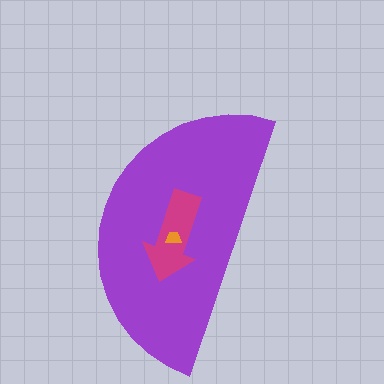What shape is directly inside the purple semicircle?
The magenta arrow.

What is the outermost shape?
The purple semicircle.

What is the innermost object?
The orange trapezoid.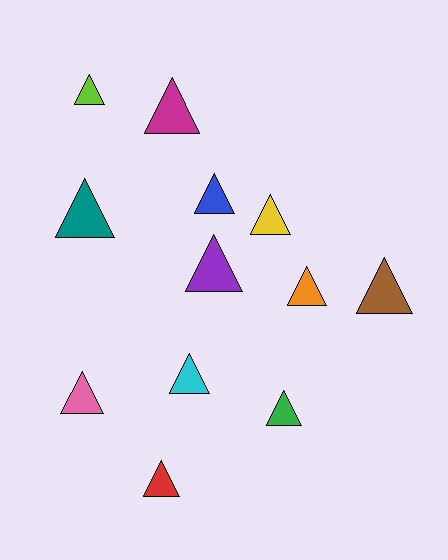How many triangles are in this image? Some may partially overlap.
There are 12 triangles.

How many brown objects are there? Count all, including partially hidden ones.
There is 1 brown object.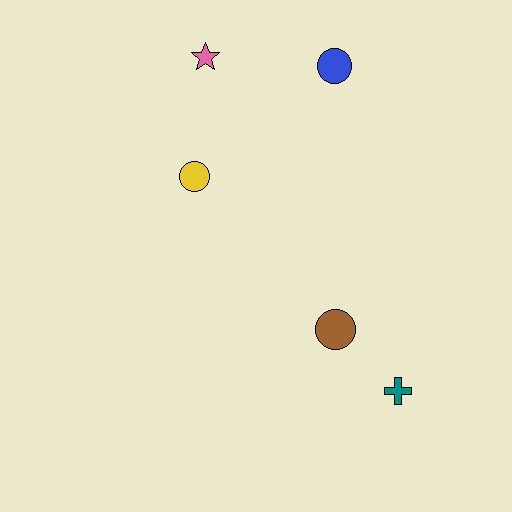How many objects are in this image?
There are 5 objects.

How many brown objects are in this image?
There is 1 brown object.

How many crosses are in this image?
There is 1 cross.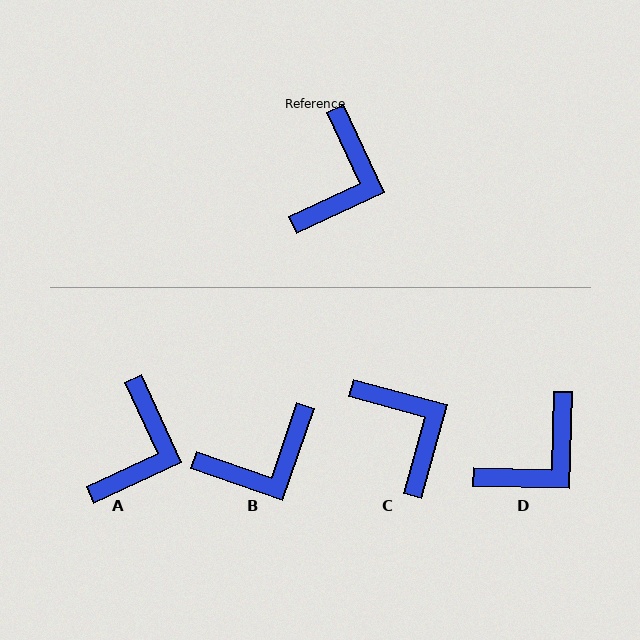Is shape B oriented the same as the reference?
No, it is off by about 44 degrees.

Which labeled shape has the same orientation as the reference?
A.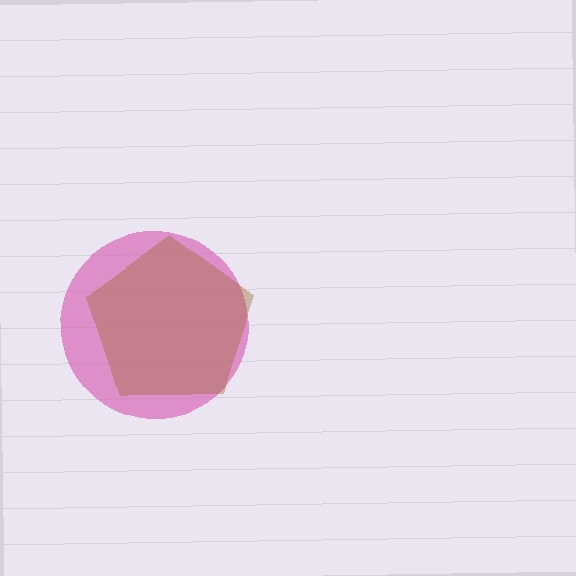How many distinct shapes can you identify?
There are 2 distinct shapes: a pink circle, a brown pentagon.